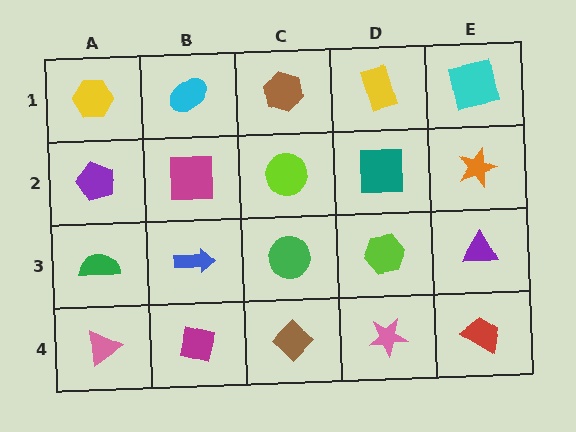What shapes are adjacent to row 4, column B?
A blue arrow (row 3, column B), a pink triangle (row 4, column A), a brown diamond (row 4, column C).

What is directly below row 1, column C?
A lime circle.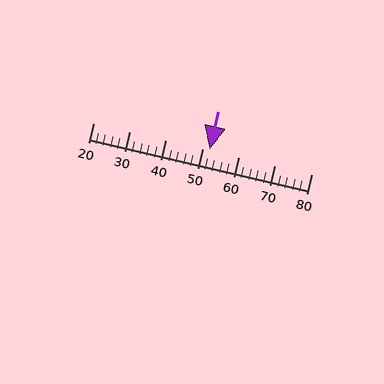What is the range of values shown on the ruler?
The ruler shows values from 20 to 80.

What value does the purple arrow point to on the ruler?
The purple arrow points to approximately 52.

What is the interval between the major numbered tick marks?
The major tick marks are spaced 10 units apart.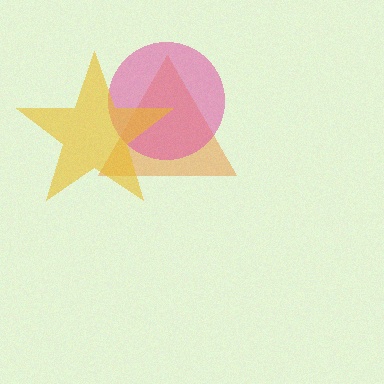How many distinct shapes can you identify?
There are 3 distinct shapes: an orange triangle, a pink circle, a yellow star.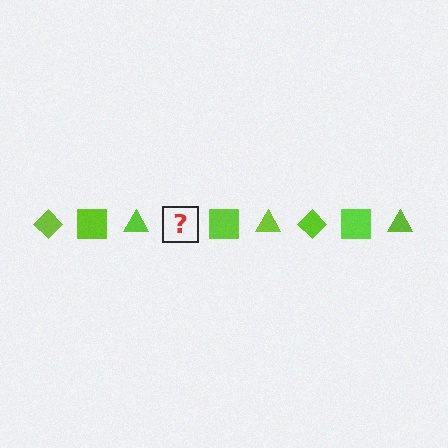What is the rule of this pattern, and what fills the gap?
The rule is that the pattern cycles through diamond, square, triangle shapes in lime. The gap should be filled with a lime diamond.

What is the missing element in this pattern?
The missing element is a lime diamond.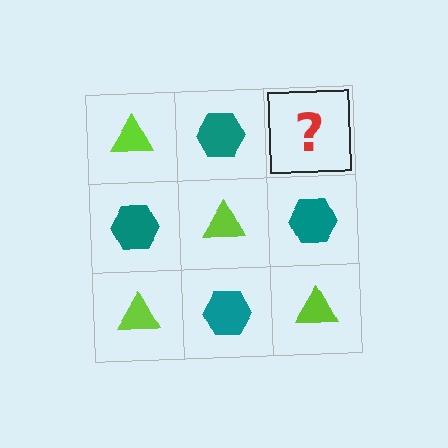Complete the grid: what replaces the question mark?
The question mark should be replaced with a lime triangle.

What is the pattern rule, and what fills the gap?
The rule is that it alternates lime triangle and teal hexagon in a checkerboard pattern. The gap should be filled with a lime triangle.